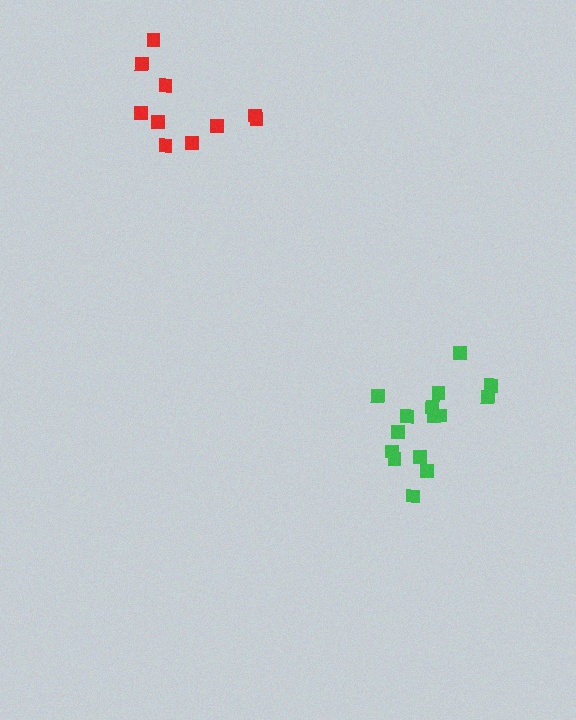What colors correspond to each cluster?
The clusters are colored: green, red.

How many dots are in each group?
Group 1: 15 dots, Group 2: 10 dots (25 total).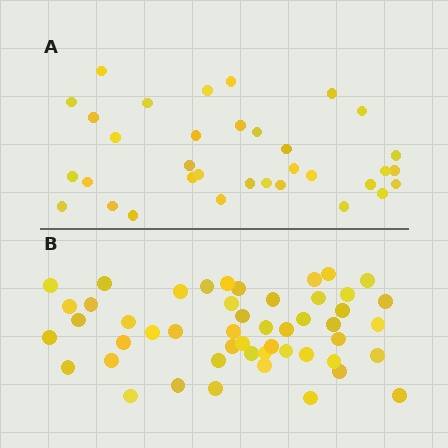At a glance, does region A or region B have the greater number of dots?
Region B (the bottom region) has more dots.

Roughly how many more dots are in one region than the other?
Region B has approximately 15 more dots than region A.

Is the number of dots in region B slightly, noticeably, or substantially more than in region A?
Region B has substantially more. The ratio is roughly 1.5 to 1.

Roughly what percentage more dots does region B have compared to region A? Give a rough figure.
About 45% more.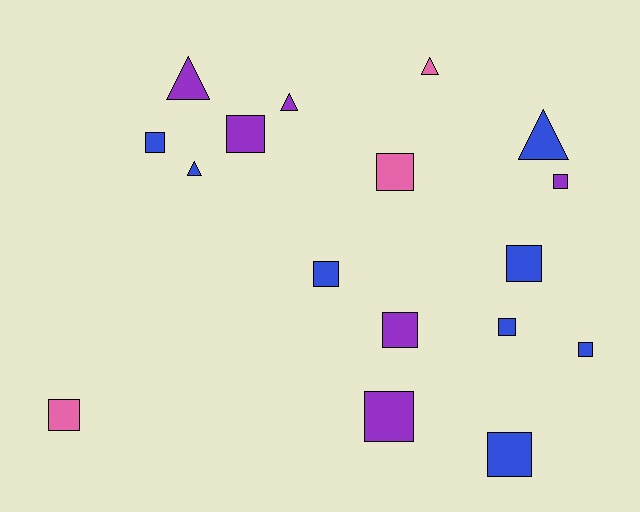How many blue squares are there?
There are 6 blue squares.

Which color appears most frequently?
Blue, with 8 objects.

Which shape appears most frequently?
Square, with 12 objects.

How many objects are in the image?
There are 17 objects.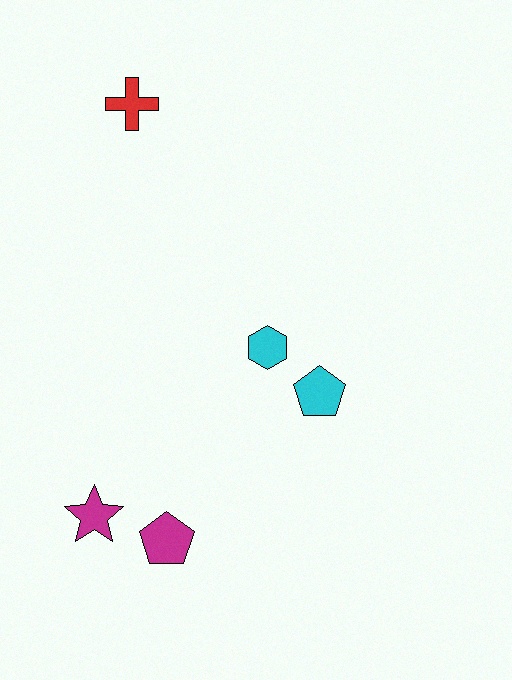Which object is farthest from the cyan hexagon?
The red cross is farthest from the cyan hexagon.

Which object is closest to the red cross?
The cyan hexagon is closest to the red cross.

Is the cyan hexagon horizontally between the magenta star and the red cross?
No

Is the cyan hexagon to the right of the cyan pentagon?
No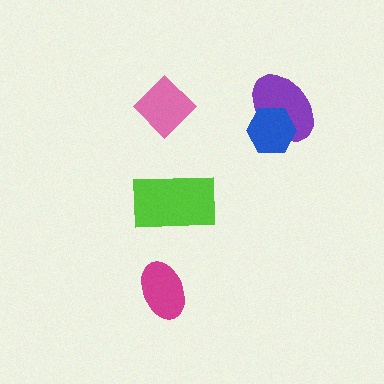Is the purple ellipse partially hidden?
Yes, it is partially covered by another shape.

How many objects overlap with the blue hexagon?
1 object overlaps with the blue hexagon.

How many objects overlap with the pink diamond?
0 objects overlap with the pink diamond.